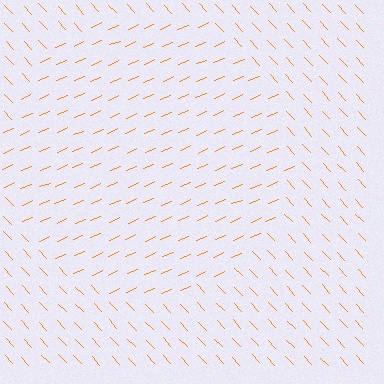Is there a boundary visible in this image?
Yes, there is a texture boundary formed by a change in line orientation.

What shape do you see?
I see a circle.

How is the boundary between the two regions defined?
The boundary is defined purely by a change in line orientation (approximately 70 degrees difference). All lines are the same color and thickness.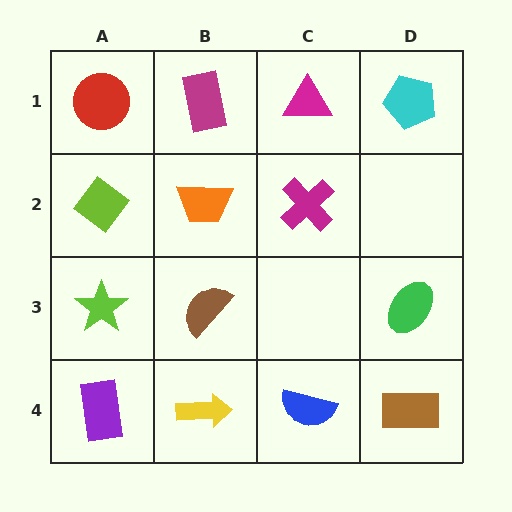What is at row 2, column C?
A magenta cross.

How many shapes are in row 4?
4 shapes.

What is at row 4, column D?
A brown rectangle.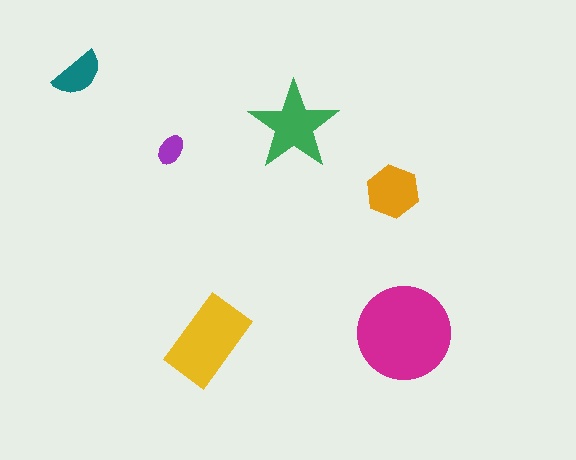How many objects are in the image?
There are 6 objects in the image.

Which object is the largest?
The magenta circle.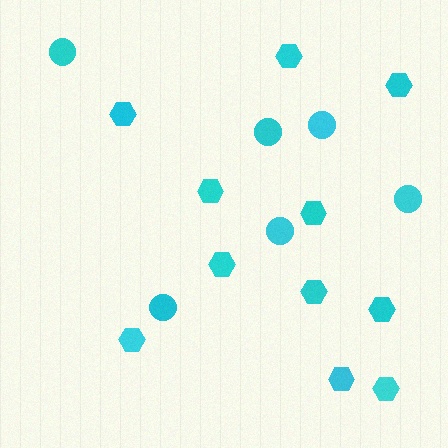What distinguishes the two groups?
There are 2 groups: one group of circles (6) and one group of hexagons (11).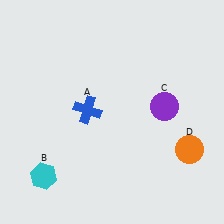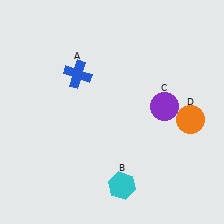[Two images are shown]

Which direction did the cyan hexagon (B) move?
The cyan hexagon (B) moved right.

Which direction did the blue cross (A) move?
The blue cross (A) moved up.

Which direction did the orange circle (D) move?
The orange circle (D) moved up.